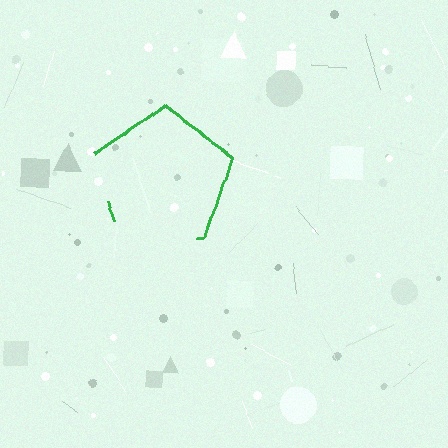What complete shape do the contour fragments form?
The contour fragments form a pentagon.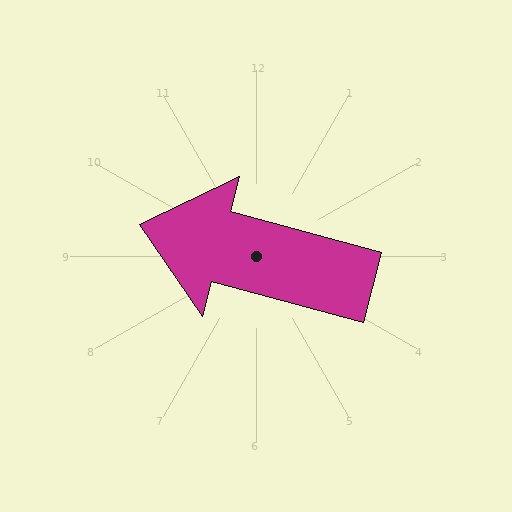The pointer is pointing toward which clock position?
Roughly 10 o'clock.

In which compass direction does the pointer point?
West.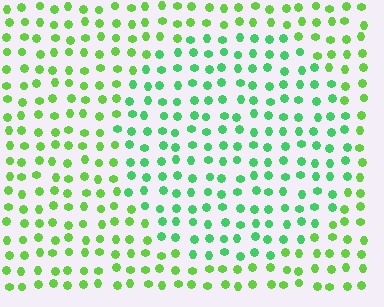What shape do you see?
I see a circle.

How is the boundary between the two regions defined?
The boundary is defined purely by a slight shift in hue (about 31 degrees). Spacing, size, and orientation are identical on both sides.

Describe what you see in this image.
The image is filled with small lime elements in a uniform arrangement. A circle-shaped region is visible where the elements are tinted to a slightly different hue, forming a subtle color boundary.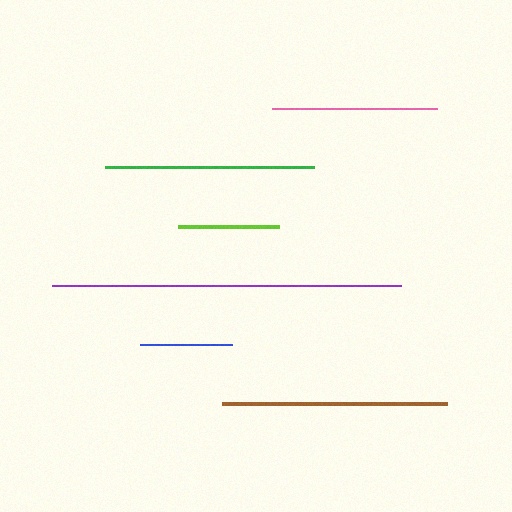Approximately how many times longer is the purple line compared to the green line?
The purple line is approximately 1.7 times the length of the green line.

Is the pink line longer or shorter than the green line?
The green line is longer than the pink line.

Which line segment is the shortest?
The blue line is the shortest at approximately 92 pixels.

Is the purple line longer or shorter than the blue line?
The purple line is longer than the blue line.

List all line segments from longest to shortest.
From longest to shortest: purple, brown, green, pink, lime, blue.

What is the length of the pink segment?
The pink segment is approximately 165 pixels long.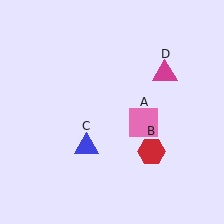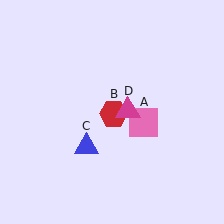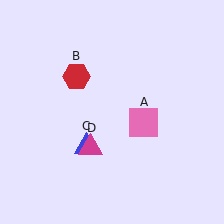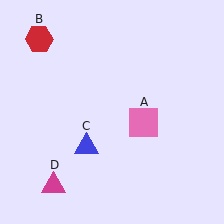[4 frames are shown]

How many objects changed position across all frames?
2 objects changed position: red hexagon (object B), magenta triangle (object D).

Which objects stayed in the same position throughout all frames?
Pink square (object A) and blue triangle (object C) remained stationary.